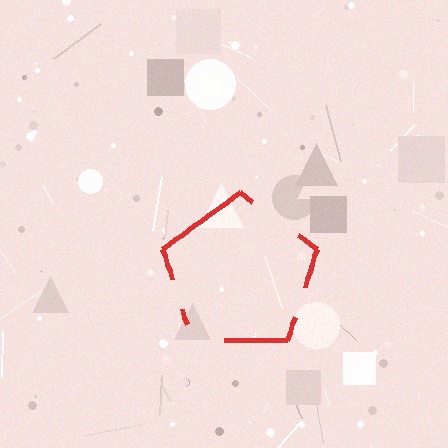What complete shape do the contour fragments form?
The contour fragments form a pentagon.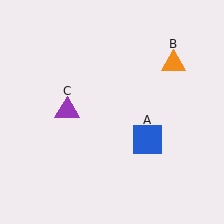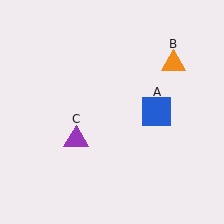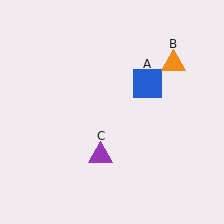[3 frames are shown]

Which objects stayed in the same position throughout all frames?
Orange triangle (object B) remained stationary.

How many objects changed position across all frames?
2 objects changed position: blue square (object A), purple triangle (object C).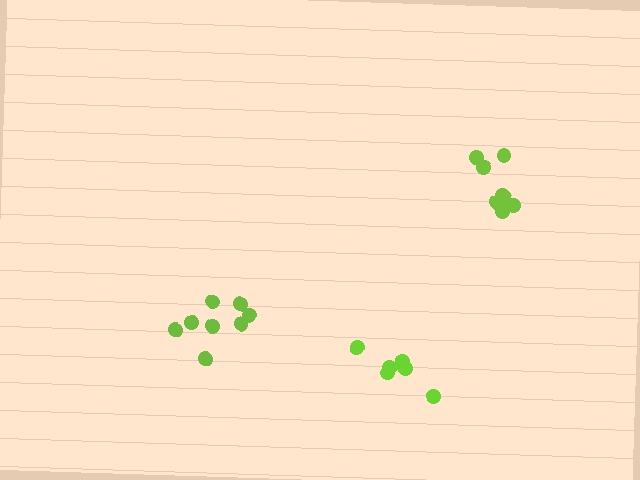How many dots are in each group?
Group 1: 8 dots, Group 2: 7 dots, Group 3: 8 dots (23 total).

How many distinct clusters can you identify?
There are 3 distinct clusters.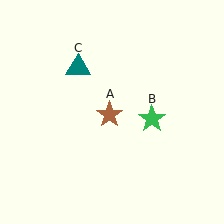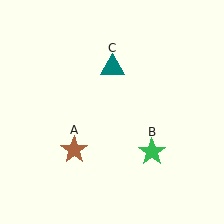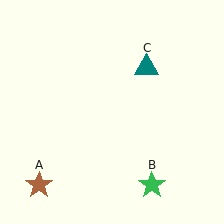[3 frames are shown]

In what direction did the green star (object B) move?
The green star (object B) moved down.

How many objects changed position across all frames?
3 objects changed position: brown star (object A), green star (object B), teal triangle (object C).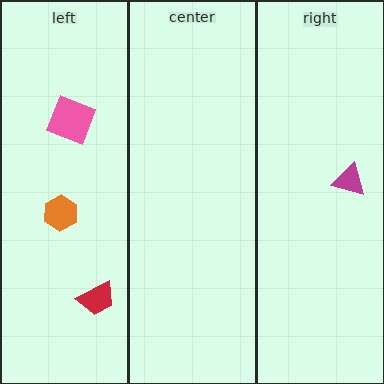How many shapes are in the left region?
3.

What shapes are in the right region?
The magenta triangle.